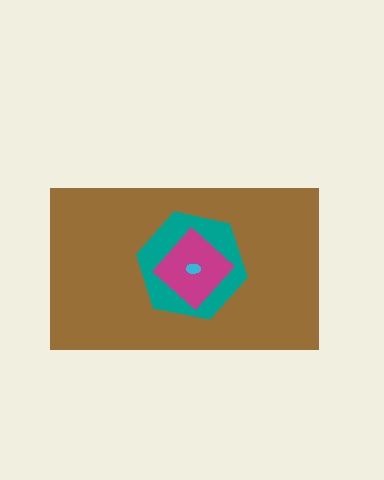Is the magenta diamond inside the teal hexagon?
Yes.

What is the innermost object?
The cyan ellipse.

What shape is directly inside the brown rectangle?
The teal hexagon.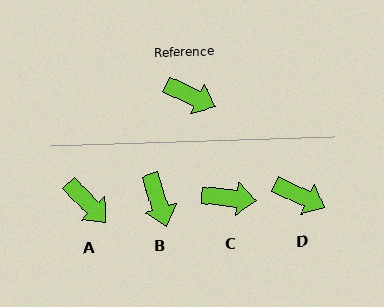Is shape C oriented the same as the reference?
No, it is off by about 20 degrees.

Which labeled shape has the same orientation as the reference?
D.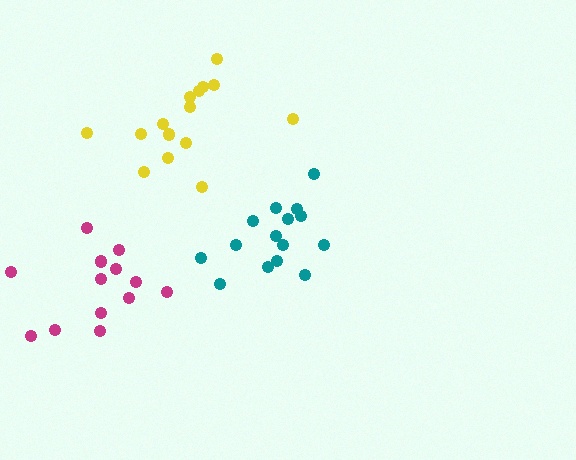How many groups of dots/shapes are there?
There are 3 groups.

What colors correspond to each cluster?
The clusters are colored: yellow, magenta, teal.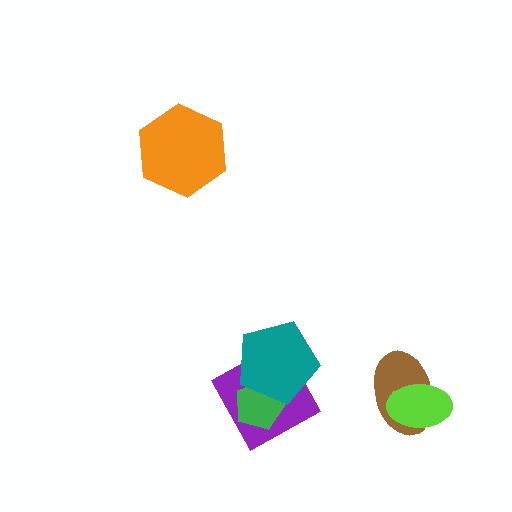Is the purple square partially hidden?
Yes, it is partially covered by another shape.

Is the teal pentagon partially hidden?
No, no other shape covers it.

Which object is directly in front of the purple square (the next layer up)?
The green pentagon is directly in front of the purple square.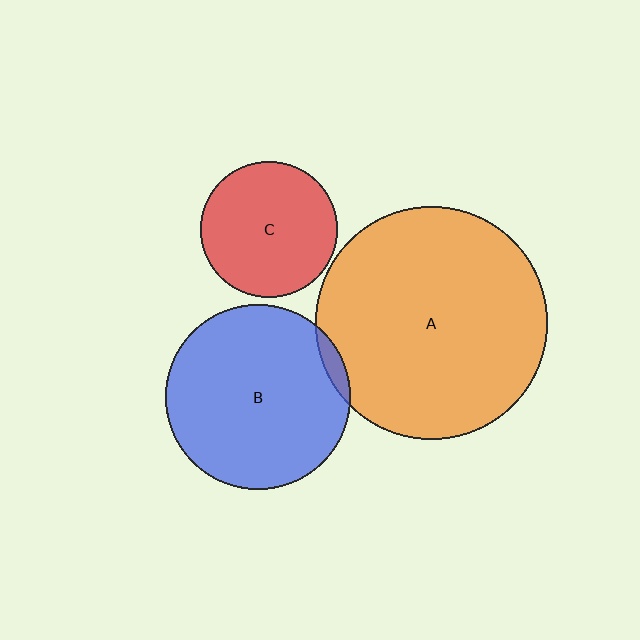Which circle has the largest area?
Circle A (orange).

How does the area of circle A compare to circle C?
Approximately 2.9 times.